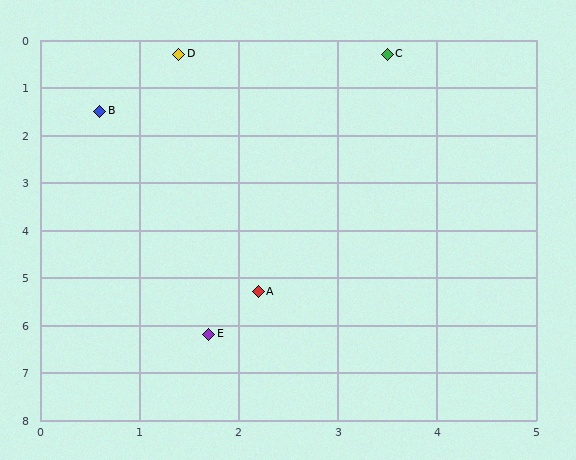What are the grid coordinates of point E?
Point E is at approximately (1.7, 6.2).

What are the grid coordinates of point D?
Point D is at approximately (1.4, 0.3).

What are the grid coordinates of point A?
Point A is at approximately (2.2, 5.3).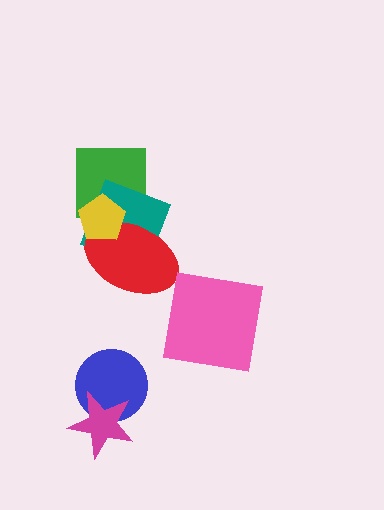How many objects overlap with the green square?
2 objects overlap with the green square.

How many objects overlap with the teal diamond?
3 objects overlap with the teal diamond.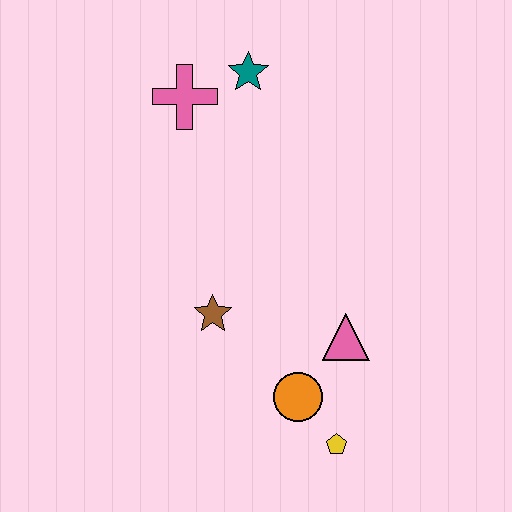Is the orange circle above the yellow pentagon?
Yes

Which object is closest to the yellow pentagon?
The orange circle is closest to the yellow pentagon.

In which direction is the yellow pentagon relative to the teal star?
The yellow pentagon is below the teal star.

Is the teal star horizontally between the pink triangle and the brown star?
Yes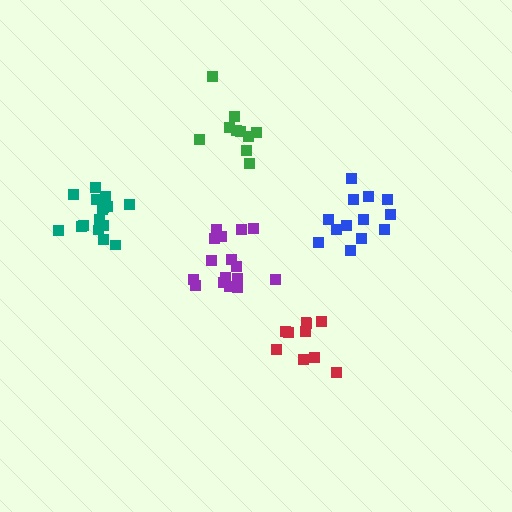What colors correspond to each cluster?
The clusters are colored: purple, green, blue, red, teal.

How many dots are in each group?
Group 1: 16 dots, Group 2: 10 dots, Group 3: 13 dots, Group 4: 10 dots, Group 5: 16 dots (65 total).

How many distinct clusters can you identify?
There are 5 distinct clusters.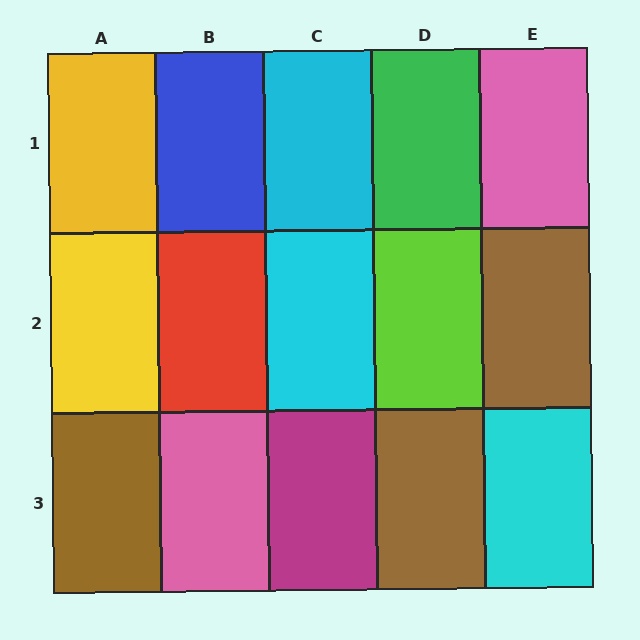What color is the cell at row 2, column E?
Brown.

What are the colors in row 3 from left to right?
Brown, pink, magenta, brown, cyan.